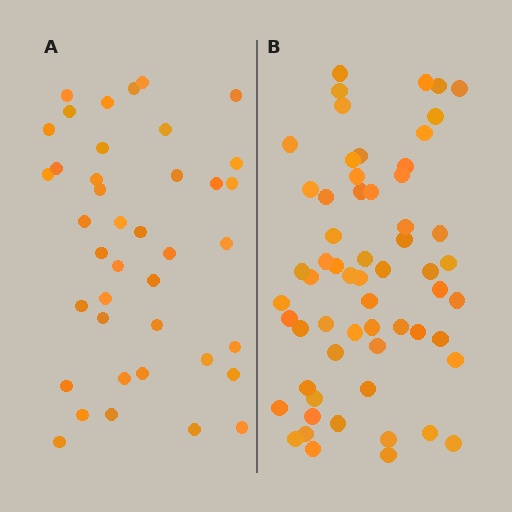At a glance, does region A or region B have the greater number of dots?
Region B (the right region) has more dots.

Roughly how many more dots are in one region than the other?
Region B has approximately 20 more dots than region A.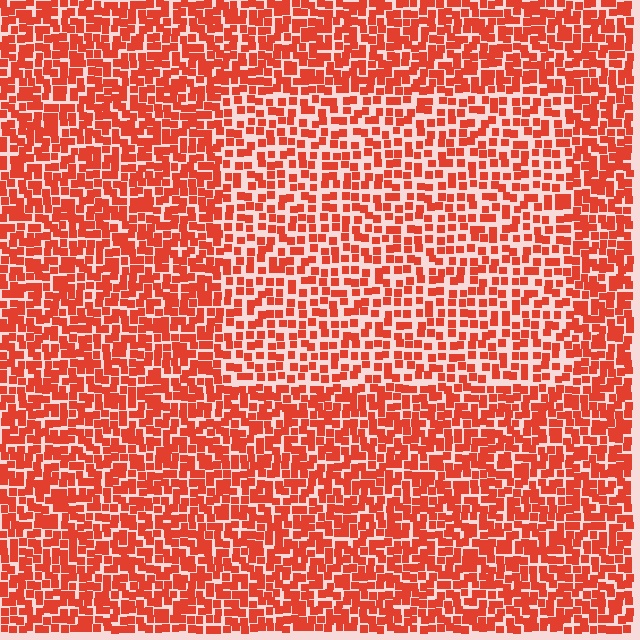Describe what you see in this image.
The image contains small red elements arranged at two different densities. A rectangle-shaped region is visible where the elements are less densely packed than the surrounding area.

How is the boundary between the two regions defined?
The boundary is defined by a change in element density (approximately 1.5x ratio). All elements are the same color, size, and shape.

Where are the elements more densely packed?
The elements are more densely packed outside the rectangle boundary.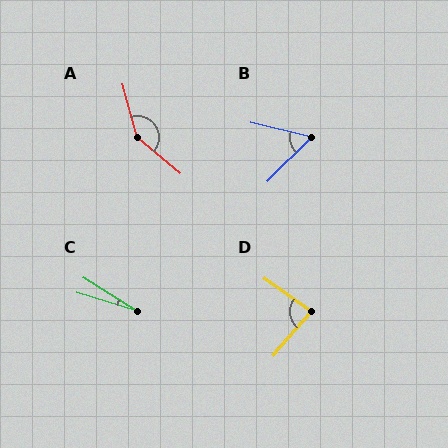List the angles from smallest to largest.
C (15°), B (59°), D (85°), A (145°).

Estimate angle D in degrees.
Approximately 85 degrees.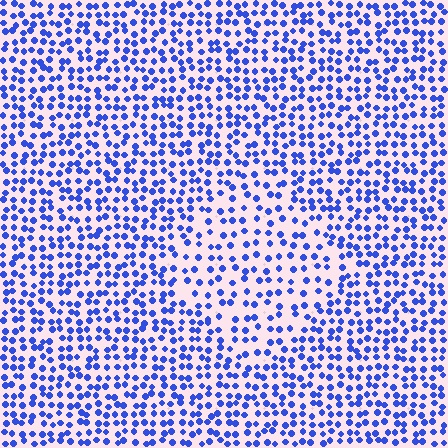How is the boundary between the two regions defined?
The boundary is defined by a change in element density (approximately 1.6x ratio). All elements are the same color, size, and shape.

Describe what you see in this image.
The image contains small blue elements arranged at two different densities. A diamond-shaped region is visible where the elements are less densely packed than the surrounding area.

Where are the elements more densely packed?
The elements are more densely packed outside the diamond boundary.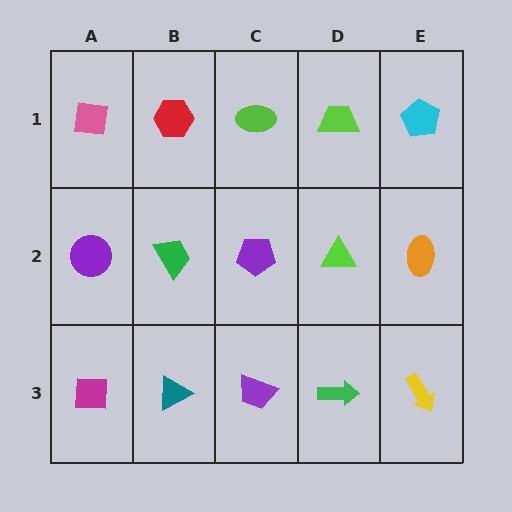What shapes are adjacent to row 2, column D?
A lime trapezoid (row 1, column D), a green arrow (row 3, column D), a purple pentagon (row 2, column C), an orange ellipse (row 2, column E).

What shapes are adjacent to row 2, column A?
A pink square (row 1, column A), a magenta square (row 3, column A), a green trapezoid (row 2, column B).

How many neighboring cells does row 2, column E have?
3.